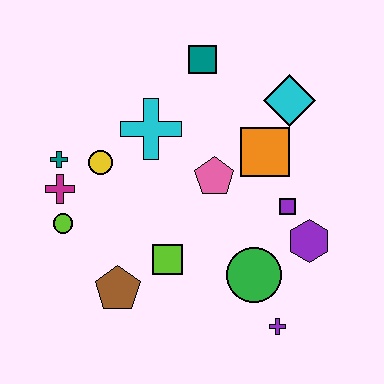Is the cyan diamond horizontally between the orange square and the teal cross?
No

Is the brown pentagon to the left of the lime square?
Yes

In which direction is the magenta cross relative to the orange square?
The magenta cross is to the left of the orange square.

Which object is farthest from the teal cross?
The purple cross is farthest from the teal cross.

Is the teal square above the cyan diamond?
Yes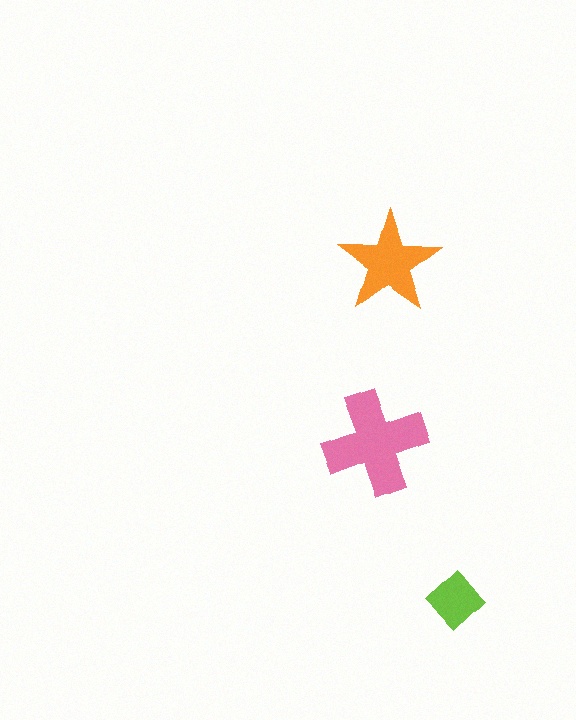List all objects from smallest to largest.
The lime diamond, the orange star, the pink cross.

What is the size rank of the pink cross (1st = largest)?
1st.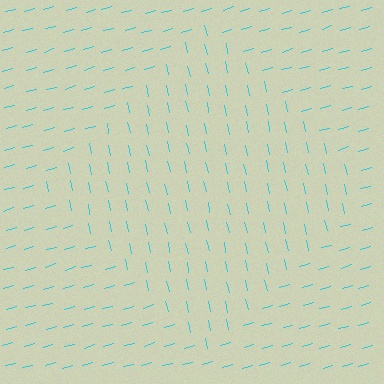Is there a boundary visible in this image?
Yes, there is a texture boundary formed by a change in line orientation.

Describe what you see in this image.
The image is filled with small cyan line segments. A diamond region in the image has lines oriented differently from the surrounding lines, creating a visible texture boundary.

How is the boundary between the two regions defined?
The boundary is defined purely by a change in line orientation (approximately 85 degrees difference). All lines are the same color and thickness.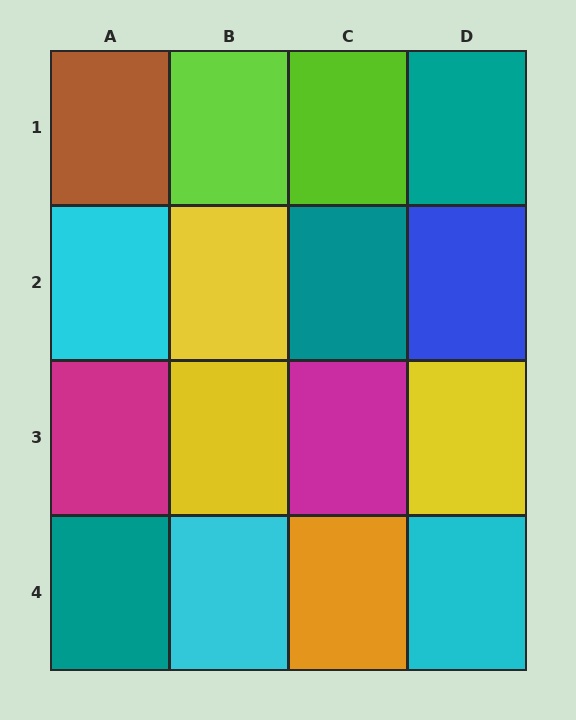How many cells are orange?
1 cell is orange.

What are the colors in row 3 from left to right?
Magenta, yellow, magenta, yellow.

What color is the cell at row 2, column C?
Teal.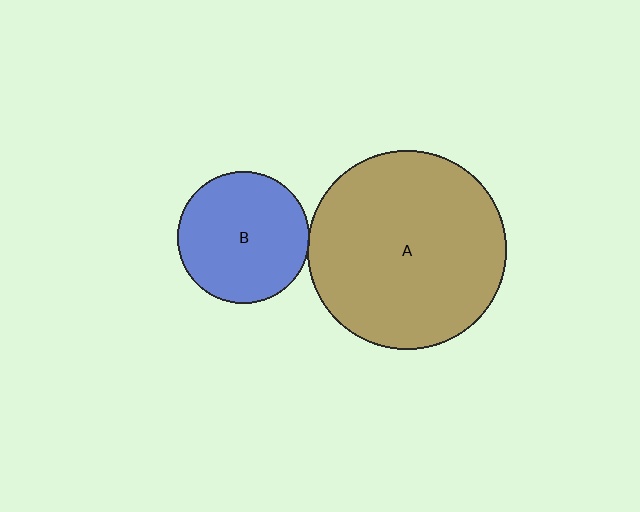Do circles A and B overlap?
Yes.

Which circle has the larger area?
Circle A (brown).